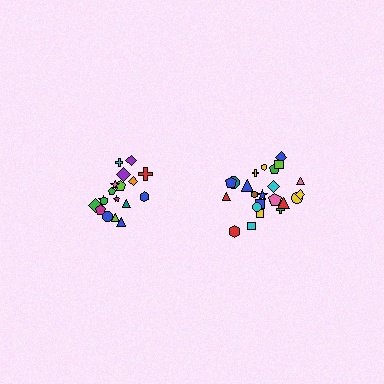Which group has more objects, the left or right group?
The right group.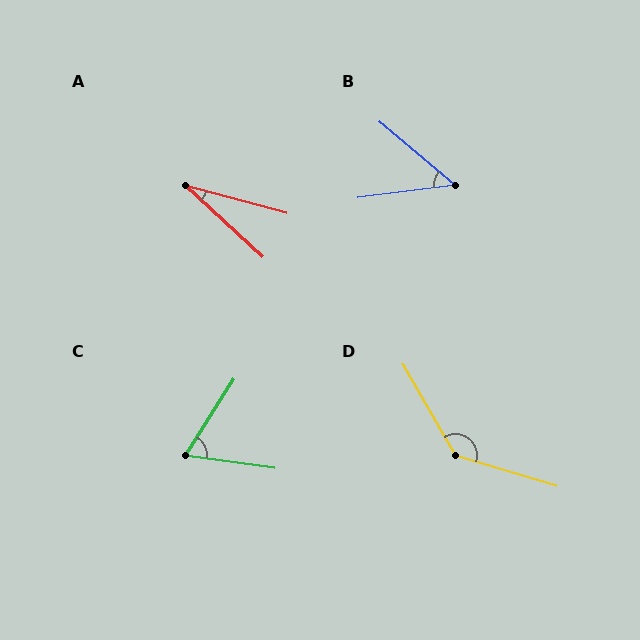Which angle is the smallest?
A, at approximately 27 degrees.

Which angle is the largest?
D, at approximately 137 degrees.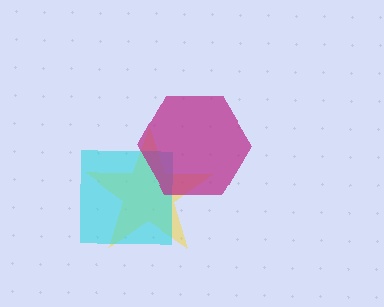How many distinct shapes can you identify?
There are 3 distinct shapes: a yellow star, a cyan square, a magenta hexagon.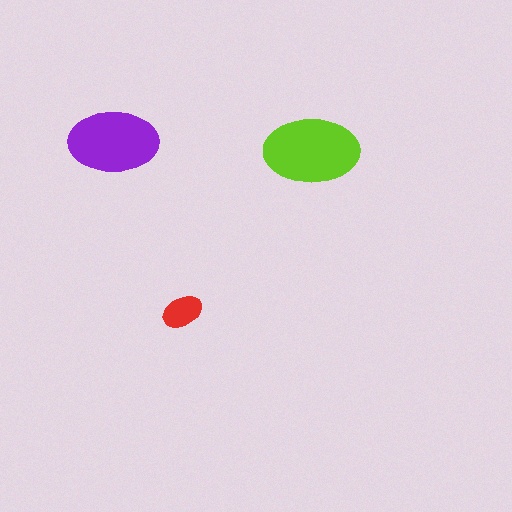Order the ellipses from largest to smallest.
the lime one, the purple one, the red one.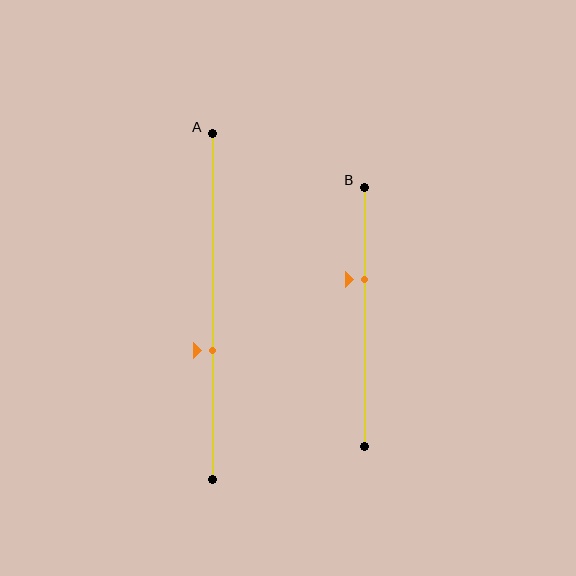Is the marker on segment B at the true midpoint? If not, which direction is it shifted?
No, the marker on segment B is shifted upward by about 14% of the segment length.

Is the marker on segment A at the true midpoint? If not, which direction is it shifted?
No, the marker on segment A is shifted downward by about 13% of the segment length.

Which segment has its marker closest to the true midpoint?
Segment A has its marker closest to the true midpoint.